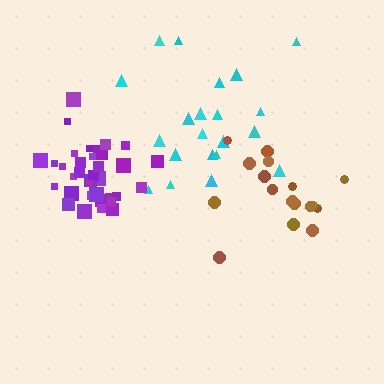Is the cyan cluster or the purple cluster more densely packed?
Purple.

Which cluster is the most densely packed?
Purple.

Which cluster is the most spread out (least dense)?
Cyan.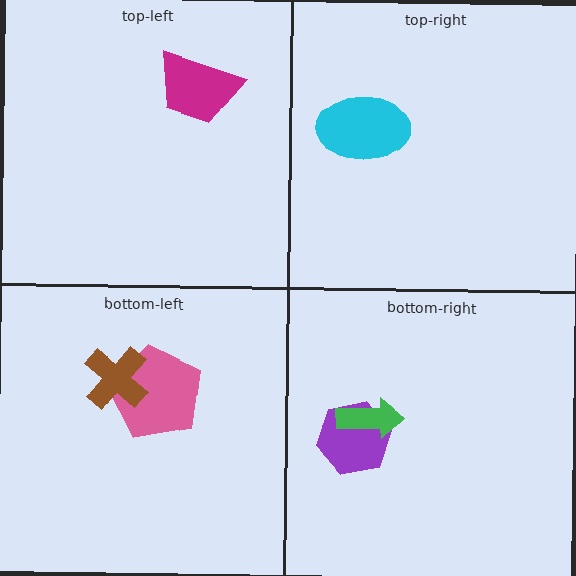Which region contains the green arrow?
The bottom-right region.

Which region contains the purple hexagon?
The bottom-right region.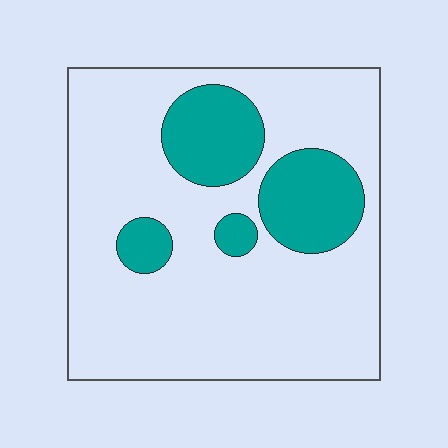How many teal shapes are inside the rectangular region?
4.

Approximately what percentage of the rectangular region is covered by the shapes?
Approximately 20%.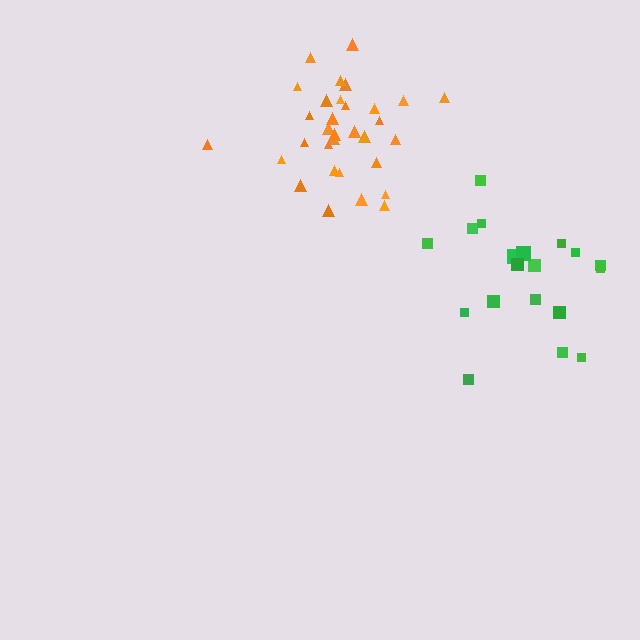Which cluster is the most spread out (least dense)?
Green.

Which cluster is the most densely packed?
Orange.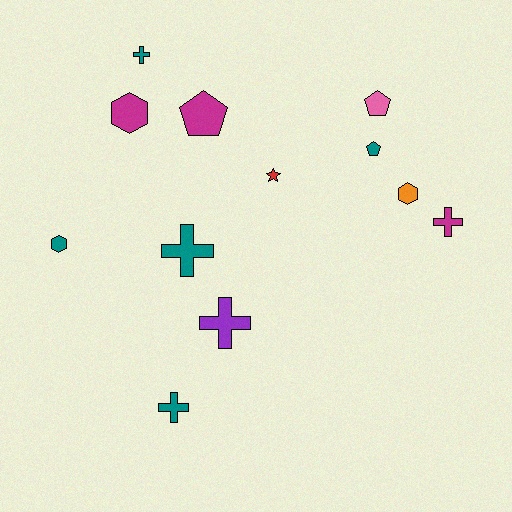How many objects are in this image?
There are 12 objects.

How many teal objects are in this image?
There are 5 teal objects.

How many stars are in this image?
There is 1 star.